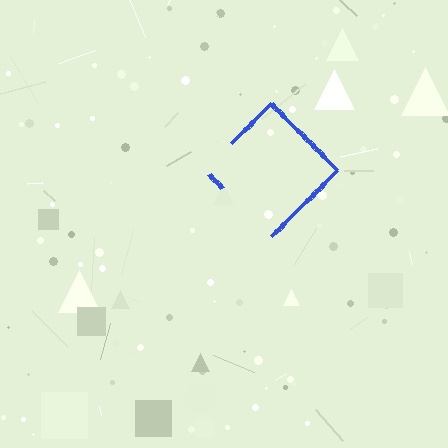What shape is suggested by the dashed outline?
The dashed outline suggests a diamond.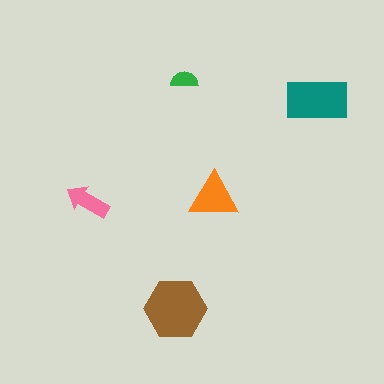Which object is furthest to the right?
The teal rectangle is rightmost.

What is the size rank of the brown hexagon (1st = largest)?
1st.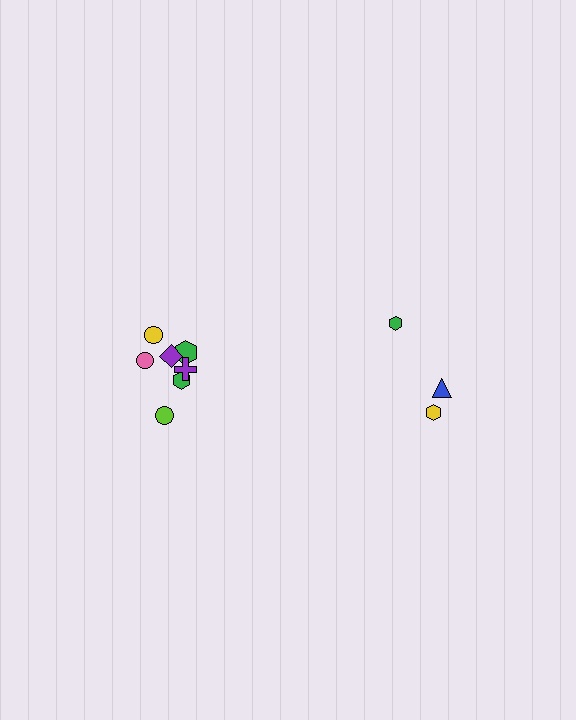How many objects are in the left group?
There are 7 objects.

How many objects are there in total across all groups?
There are 10 objects.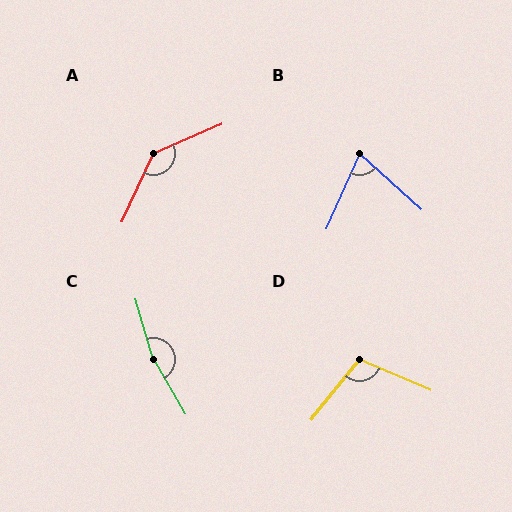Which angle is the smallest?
B, at approximately 72 degrees.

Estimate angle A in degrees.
Approximately 137 degrees.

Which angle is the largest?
C, at approximately 166 degrees.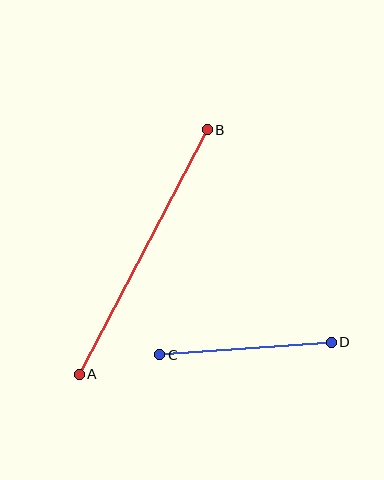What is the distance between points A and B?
The distance is approximately 276 pixels.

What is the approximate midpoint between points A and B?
The midpoint is at approximately (143, 252) pixels.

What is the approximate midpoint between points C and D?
The midpoint is at approximately (246, 349) pixels.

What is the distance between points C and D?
The distance is approximately 172 pixels.